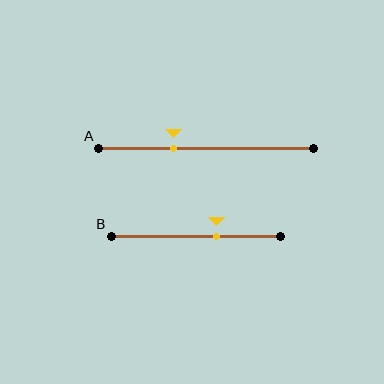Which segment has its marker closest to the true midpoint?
Segment B has its marker closest to the true midpoint.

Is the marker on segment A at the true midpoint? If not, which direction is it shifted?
No, the marker on segment A is shifted to the left by about 15% of the segment length.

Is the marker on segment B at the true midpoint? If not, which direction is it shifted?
No, the marker on segment B is shifted to the right by about 12% of the segment length.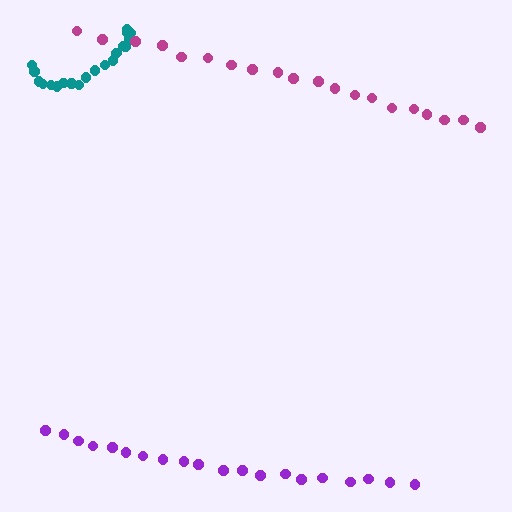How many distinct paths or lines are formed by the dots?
There are 3 distinct paths.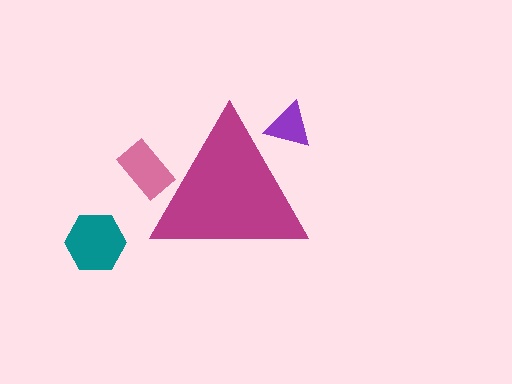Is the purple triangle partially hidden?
Yes, the purple triangle is partially hidden behind the magenta triangle.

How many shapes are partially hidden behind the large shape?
2 shapes are partially hidden.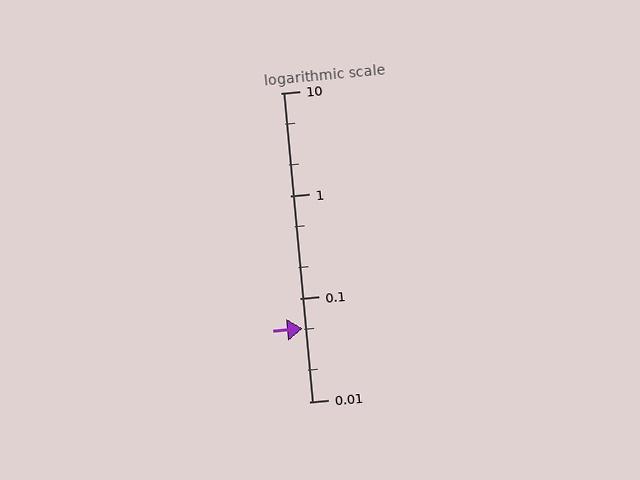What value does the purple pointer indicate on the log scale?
The pointer indicates approximately 0.052.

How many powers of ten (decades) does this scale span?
The scale spans 3 decades, from 0.01 to 10.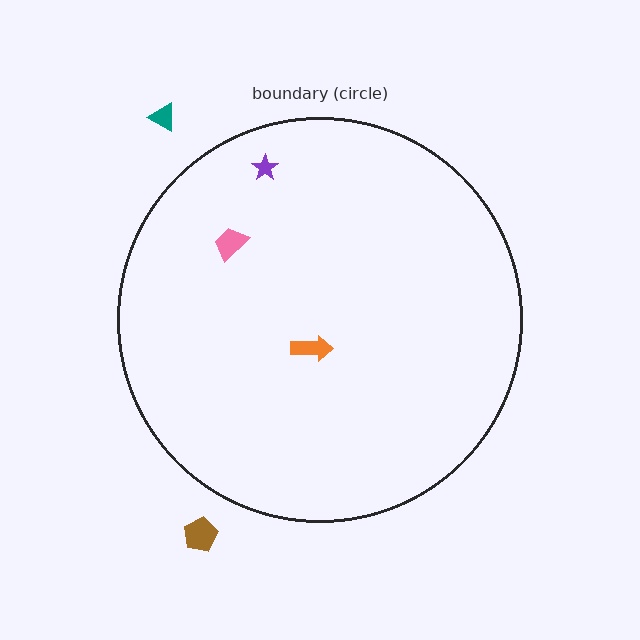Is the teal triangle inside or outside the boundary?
Outside.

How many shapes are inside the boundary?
3 inside, 2 outside.